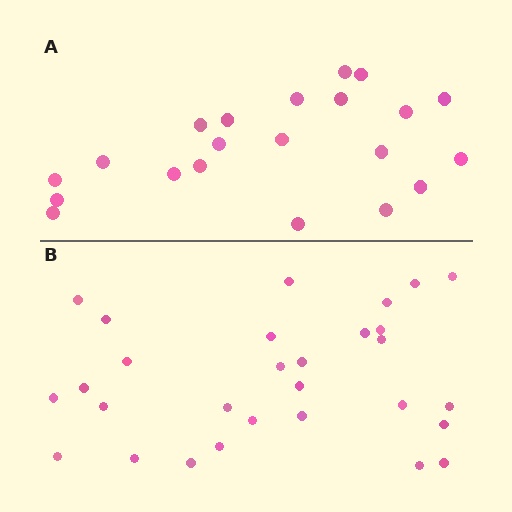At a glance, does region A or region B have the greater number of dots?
Region B (the bottom region) has more dots.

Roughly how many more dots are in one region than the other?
Region B has roughly 8 or so more dots than region A.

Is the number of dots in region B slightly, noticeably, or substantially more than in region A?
Region B has noticeably more, but not dramatically so. The ratio is roughly 1.4 to 1.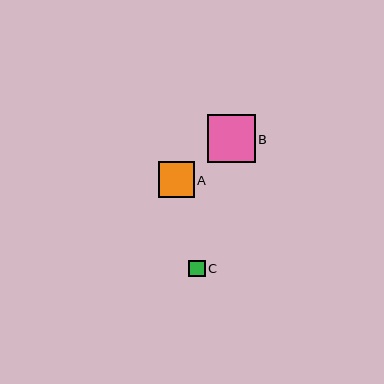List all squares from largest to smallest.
From largest to smallest: B, A, C.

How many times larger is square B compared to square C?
Square B is approximately 2.9 times the size of square C.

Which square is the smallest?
Square C is the smallest with a size of approximately 16 pixels.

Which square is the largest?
Square B is the largest with a size of approximately 48 pixels.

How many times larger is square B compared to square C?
Square B is approximately 2.9 times the size of square C.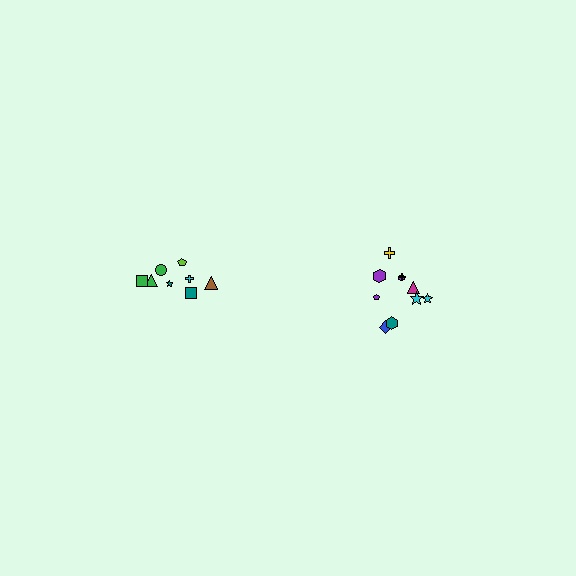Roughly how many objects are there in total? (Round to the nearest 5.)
Roughly 20 objects in total.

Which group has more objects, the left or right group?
The right group.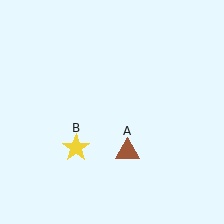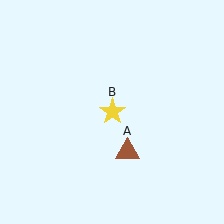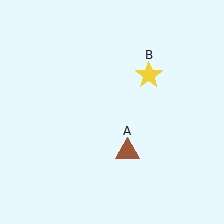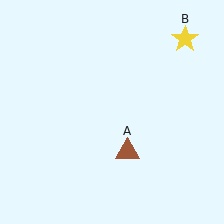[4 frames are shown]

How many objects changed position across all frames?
1 object changed position: yellow star (object B).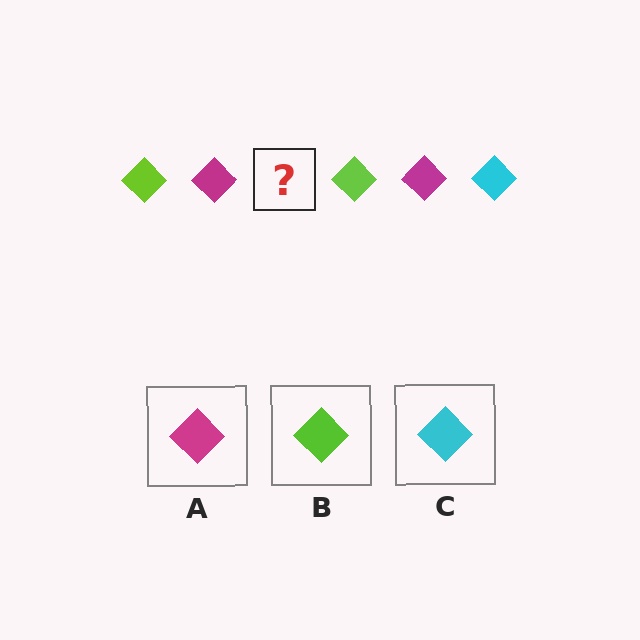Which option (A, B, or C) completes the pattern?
C.